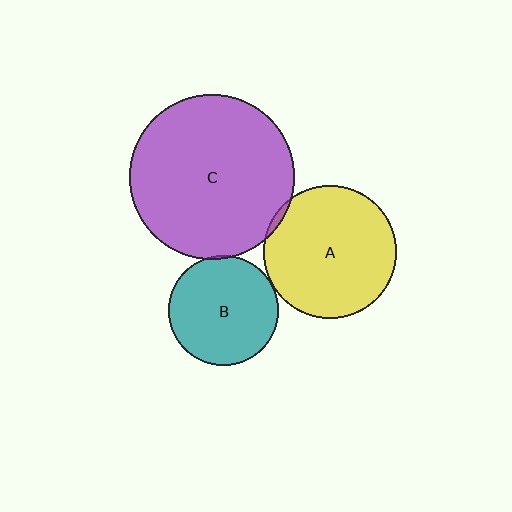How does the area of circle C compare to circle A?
Approximately 1.5 times.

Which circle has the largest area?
Circle C (purple).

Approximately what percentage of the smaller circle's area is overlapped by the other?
Approximately 5%.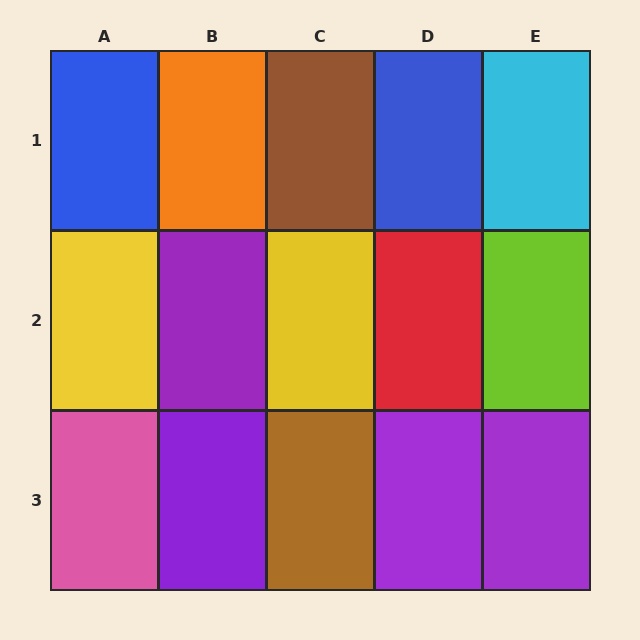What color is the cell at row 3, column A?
Pink.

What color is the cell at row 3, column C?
Brown.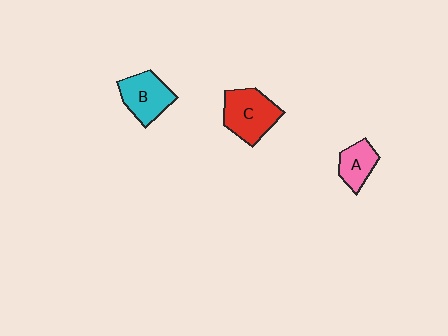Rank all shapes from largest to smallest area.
From largest to smallest: C (red), B (cyan), A (pink).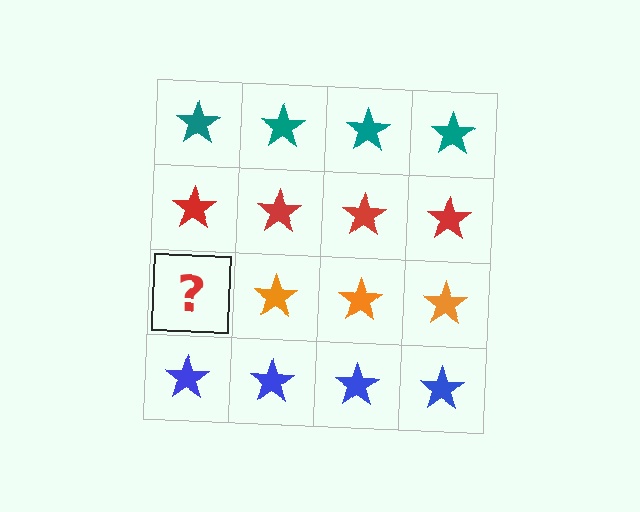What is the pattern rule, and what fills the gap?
The rule is that each row has a consistent color. The gap should be filled with an orange star.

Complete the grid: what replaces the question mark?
The question mark should be replaced with an orange star.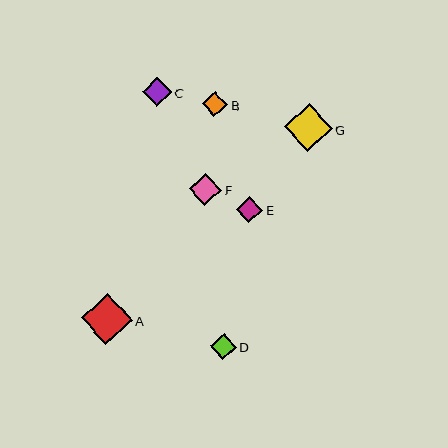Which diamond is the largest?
Diamond A is the largest with a size of approximately 51 pixels.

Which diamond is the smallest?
Diamond B is the smallest with a size of approximately 25 pixels.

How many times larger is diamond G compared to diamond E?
Diamond G is approximately 1.9 times the size of diamond E.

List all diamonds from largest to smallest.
From largest to smallest: A, G, F, C, E, D, B.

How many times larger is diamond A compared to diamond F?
Diamond A is approximately 1.6 times the size of diamond F.